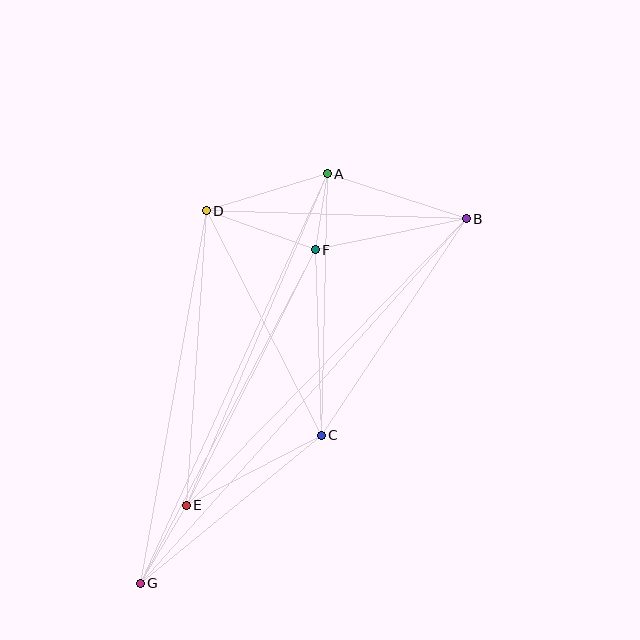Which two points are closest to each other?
Points A and F are closest to each other.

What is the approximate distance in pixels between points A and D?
The distance between A and D is approximately 127 pixels.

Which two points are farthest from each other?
Points B and G are farthest from each other.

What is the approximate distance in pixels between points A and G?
The distance between A and G is approximately 450 pixels.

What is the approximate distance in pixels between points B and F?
The distance between B and F is approximately 154 pixels.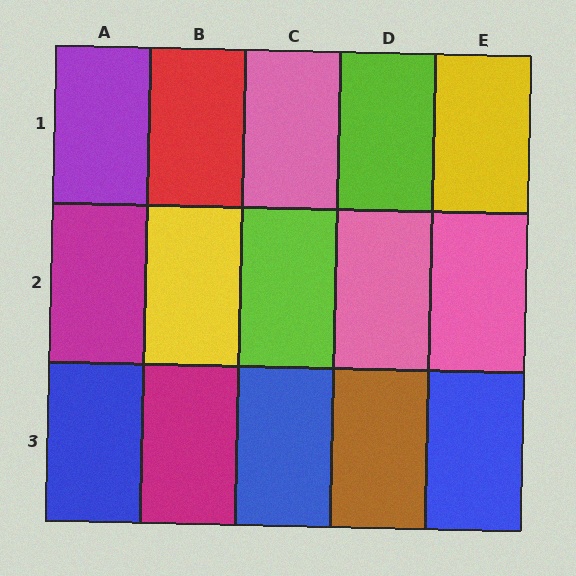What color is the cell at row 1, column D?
Lime.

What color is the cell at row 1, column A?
Purple.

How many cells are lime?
2 cells are lime.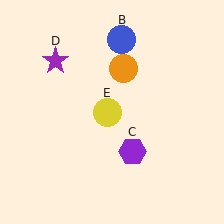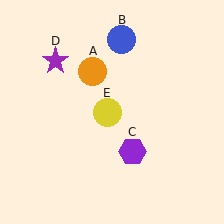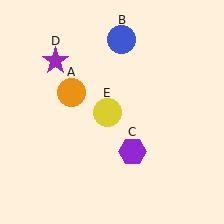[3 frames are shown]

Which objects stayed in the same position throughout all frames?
Blue circle (object B) and purple hexagon (object C) and purple star (object D) and yellow circle (object E) remained stationary.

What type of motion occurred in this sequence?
The orange circle (object A) rotated counterclockwise around the center of the scene.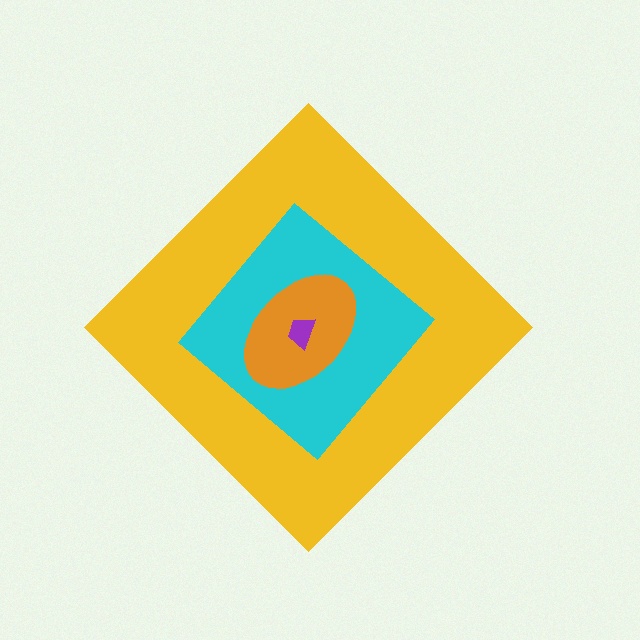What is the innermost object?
The purple trapezoid.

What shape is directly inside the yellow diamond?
The cyan diamond.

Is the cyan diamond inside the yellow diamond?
Yes.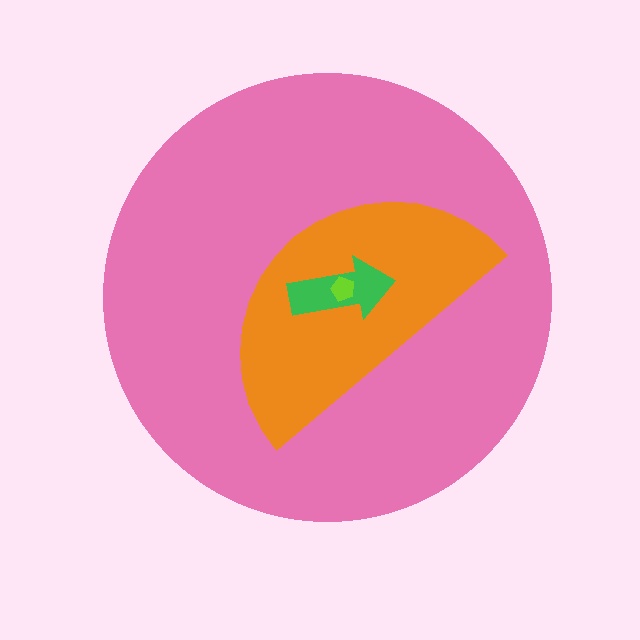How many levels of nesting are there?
4.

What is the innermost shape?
The lime pentagon.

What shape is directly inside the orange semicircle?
The green arrow.